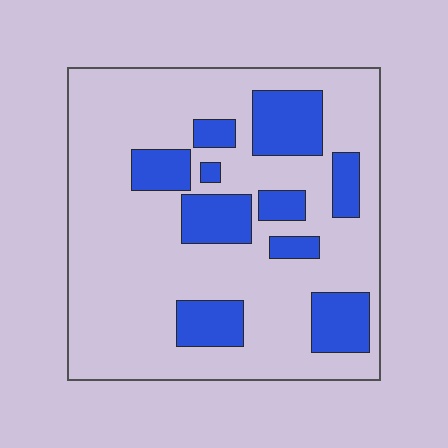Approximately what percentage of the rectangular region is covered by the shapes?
Approximately 25%.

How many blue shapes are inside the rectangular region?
10.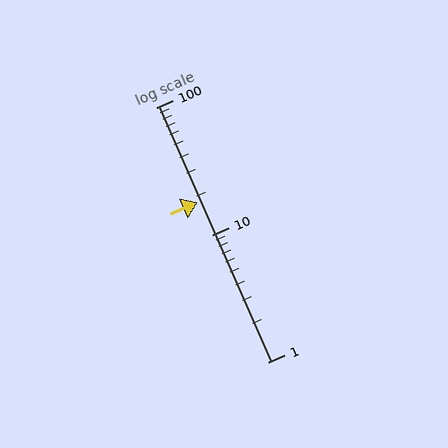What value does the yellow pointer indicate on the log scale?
The pointer indicates approximately 18.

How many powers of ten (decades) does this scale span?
The scale spans 2 decades, from 1 to 100.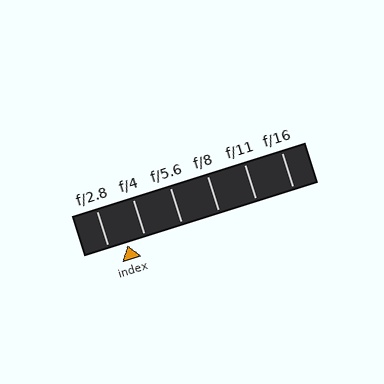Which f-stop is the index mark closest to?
The index mark is closest to f/4.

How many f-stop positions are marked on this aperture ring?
There are 6 f-stop positions marked.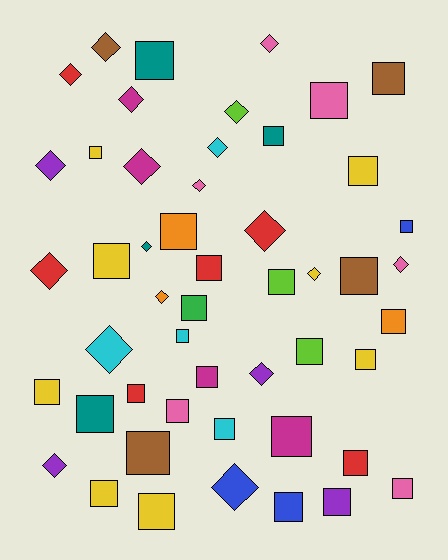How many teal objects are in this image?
There are 4 teal objects.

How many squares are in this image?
There are 31 squares.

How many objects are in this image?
There are 50 objects.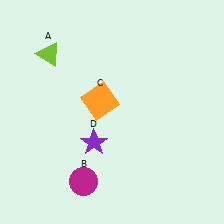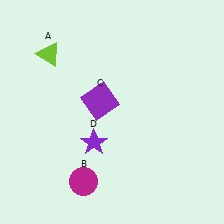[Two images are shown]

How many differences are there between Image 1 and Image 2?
There is 1 difference between the two images.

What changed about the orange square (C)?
In Image 1, C is orange. In Image 2, it changed to purple.